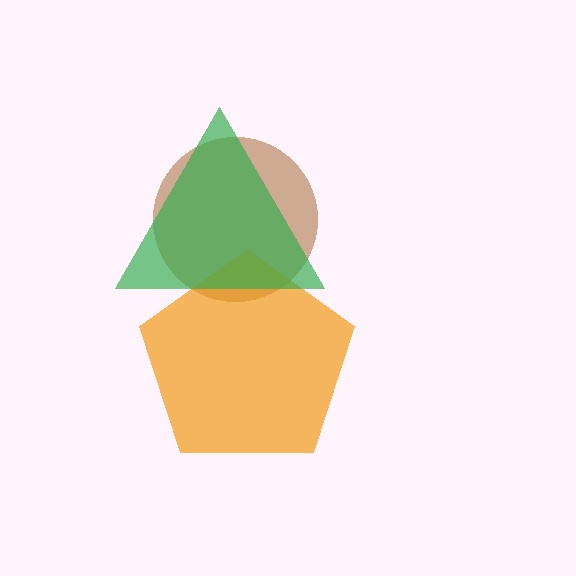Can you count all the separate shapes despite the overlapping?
Yes, there are 3 separate shapes.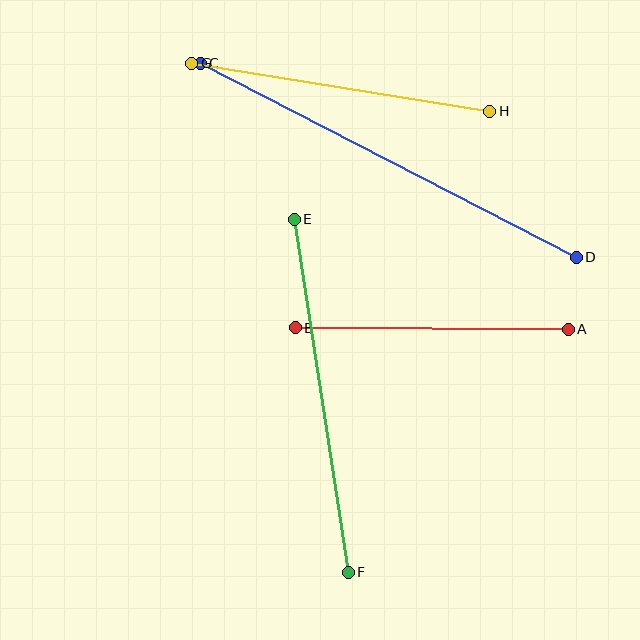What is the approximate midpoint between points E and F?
The midpoint is at approximately (321, 396) pixels.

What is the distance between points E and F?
The distance is approximately 357 pixels.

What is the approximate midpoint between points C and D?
The midpoint is at approximately (388, 160) pixels.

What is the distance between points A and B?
The distance is approximately 273 pixels.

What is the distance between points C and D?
The distance is approximately 423 pixels.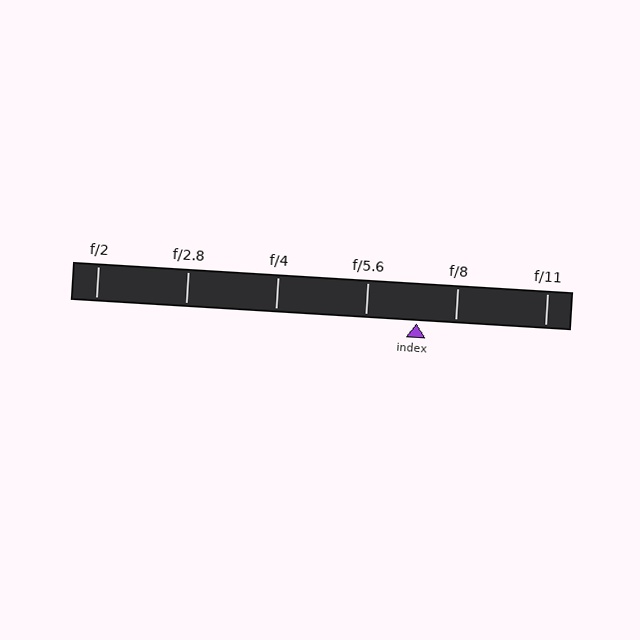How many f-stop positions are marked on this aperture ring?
There are 6 f-stop positions marked.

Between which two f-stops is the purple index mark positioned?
The index mark is between f/5.6 and f/8.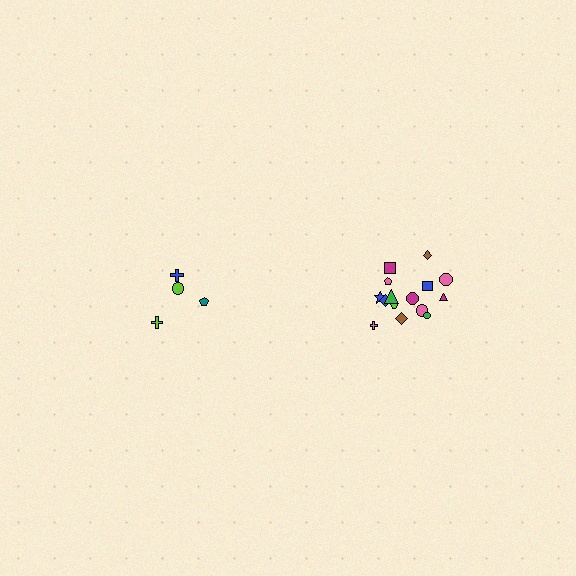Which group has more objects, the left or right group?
The right group.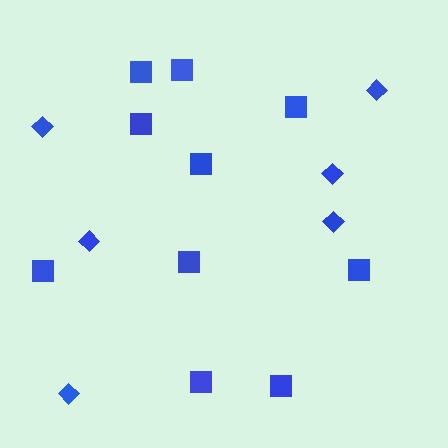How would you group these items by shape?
There are 2 groups: one group of diamonds (6) and one group of squares (10).